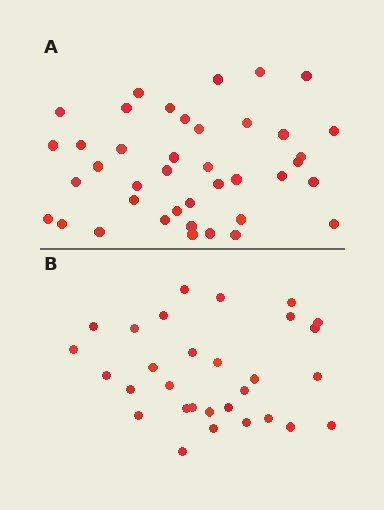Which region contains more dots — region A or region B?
Region A (the top region) has more dots.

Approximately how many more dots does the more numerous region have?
Region A has roughly 10 or so more dots than region B.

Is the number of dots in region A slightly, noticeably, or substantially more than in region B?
Region A has noticeably more, but not dramatically so. The ratio is roughly 1.3 to 1.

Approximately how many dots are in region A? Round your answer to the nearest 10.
About 40 dots.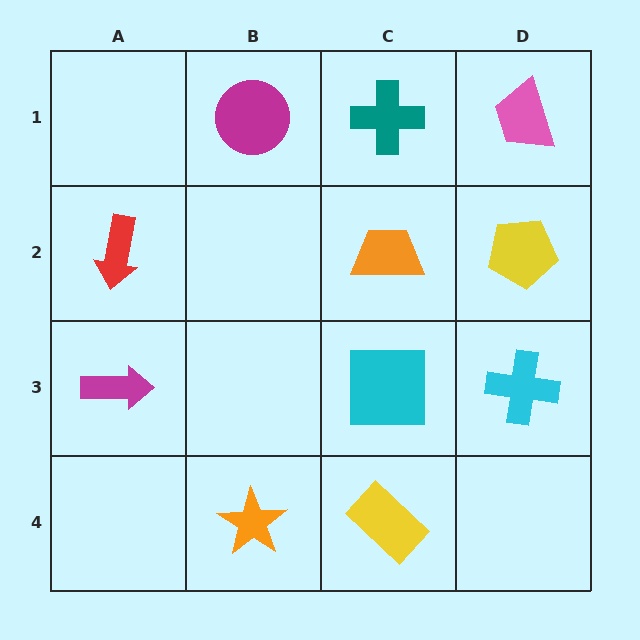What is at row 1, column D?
A pink trapezoid.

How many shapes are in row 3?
3 shapes.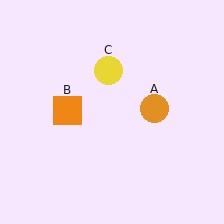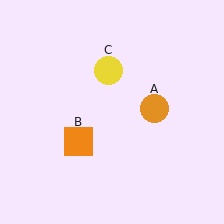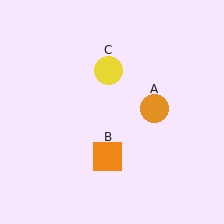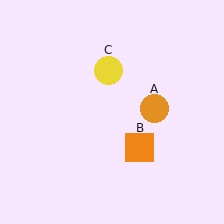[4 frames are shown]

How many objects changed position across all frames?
1 object changed position: orange square (object B).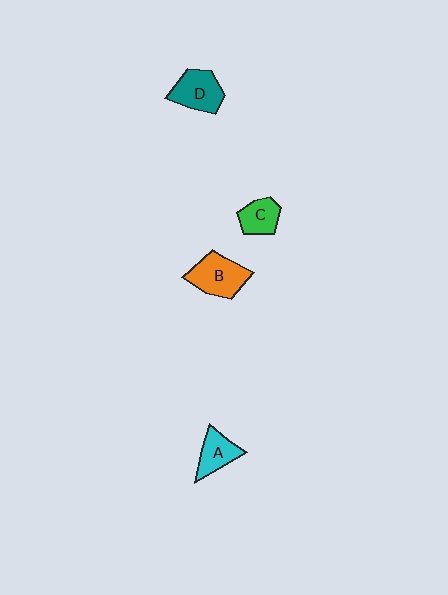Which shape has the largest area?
Shape B (orange).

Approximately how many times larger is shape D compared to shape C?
Approximately 1.4 times.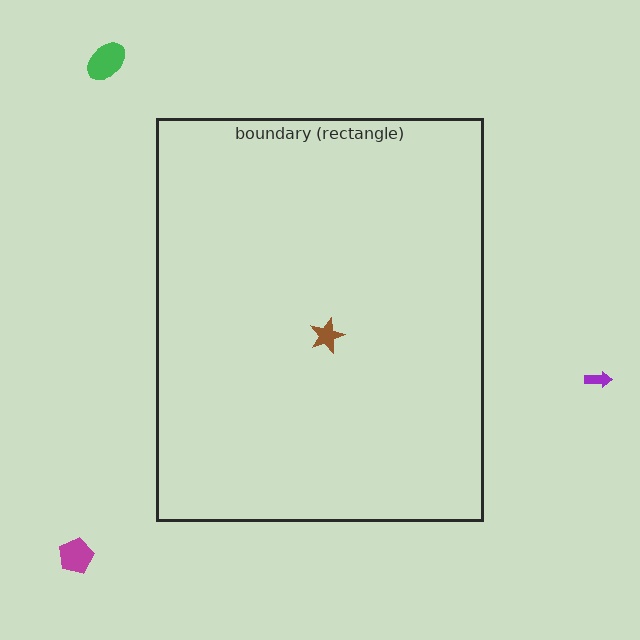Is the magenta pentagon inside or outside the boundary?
Outside.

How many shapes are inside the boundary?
1 inside, 3 outside.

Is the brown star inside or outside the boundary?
Inside.